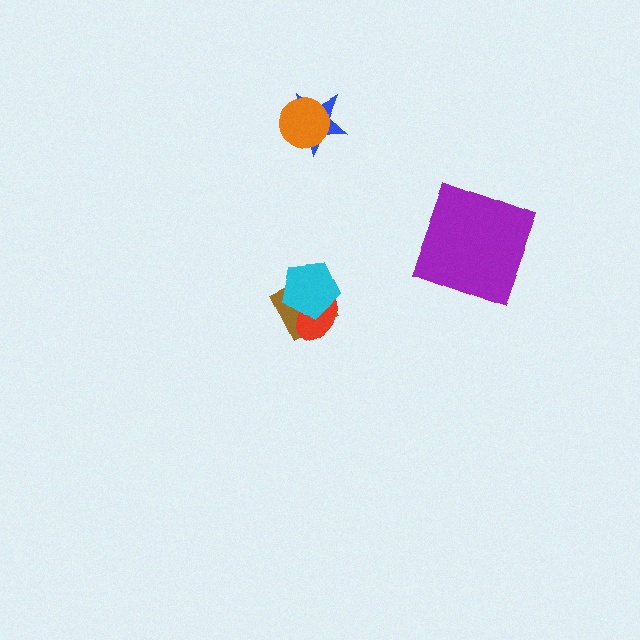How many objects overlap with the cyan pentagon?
2 objects overlap with the cyan pentagon.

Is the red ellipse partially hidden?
Yes, it is partially covered by another shape.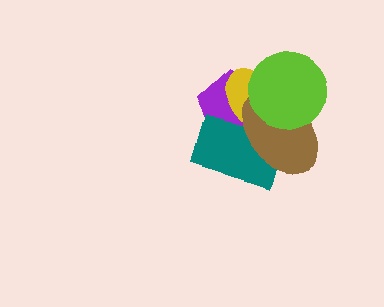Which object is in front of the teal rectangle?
The brown ellipse is in front of the teal rectangle.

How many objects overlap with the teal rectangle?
3 objects overlap with the teal rectangle.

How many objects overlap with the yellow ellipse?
4 objects overlap with the yellow ellipse.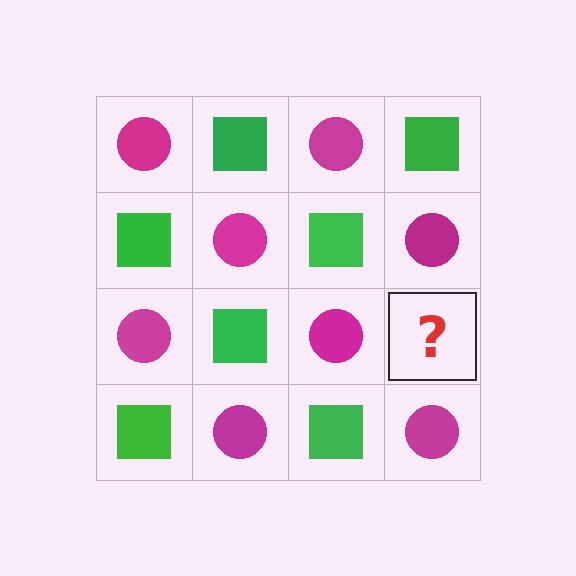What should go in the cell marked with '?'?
The missing cell should contain a green square.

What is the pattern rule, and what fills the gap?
The rule is that it alternates magenta circle and green square in a checkerboard pattern. The gap should be filled with a green square.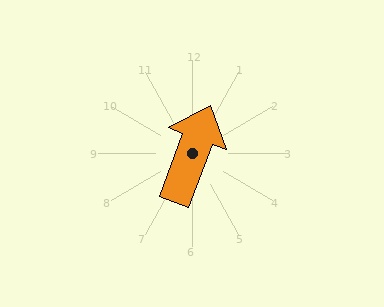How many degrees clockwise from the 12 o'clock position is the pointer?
Approximately 21 degrees.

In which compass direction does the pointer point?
North.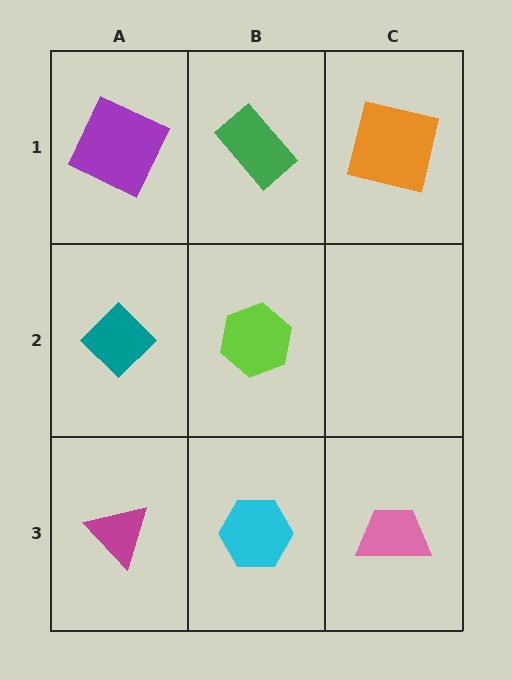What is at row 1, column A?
A purple square.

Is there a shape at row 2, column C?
No, that cell is empty.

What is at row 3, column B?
A cyan hexagon.